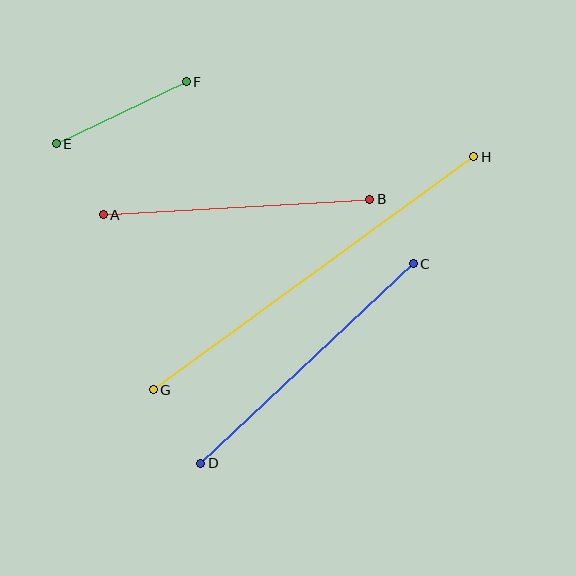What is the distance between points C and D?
The distance is approximately 292 pixels.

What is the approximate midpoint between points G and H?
The midpoint is at approximately (314, 273) pixels.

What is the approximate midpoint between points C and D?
The midpoint is at approximately (307, 363) pixels.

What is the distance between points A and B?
The distance is approximately 267 pixels.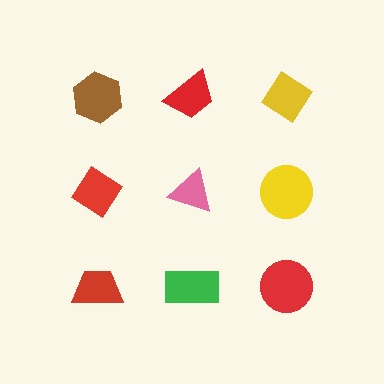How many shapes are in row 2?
3 shapes.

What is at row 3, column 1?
A red trapezoid.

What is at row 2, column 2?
A pink triangle.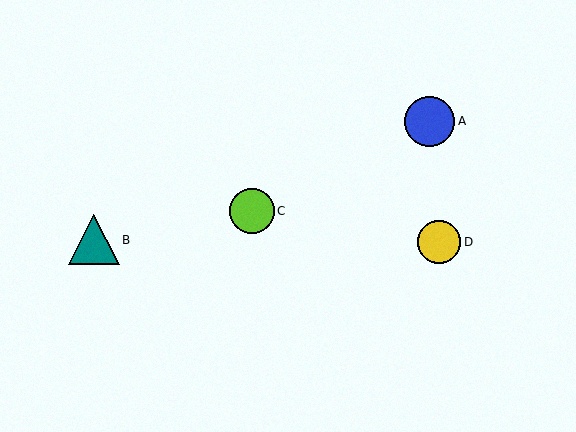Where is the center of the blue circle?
The center of the blue circle is at (430, 121).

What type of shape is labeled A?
Shape A is a blue circle.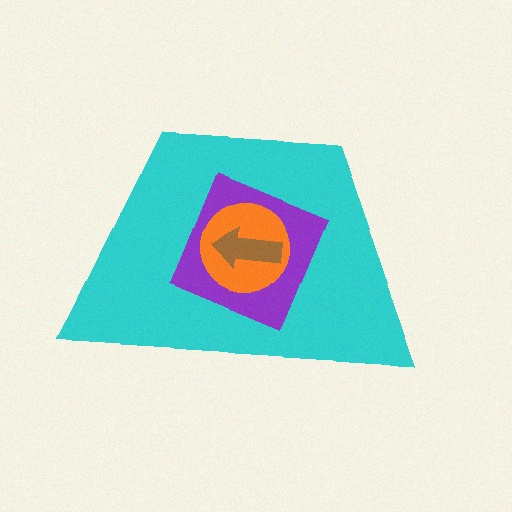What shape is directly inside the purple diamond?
The orange circle.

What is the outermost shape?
The cyan trapezoid.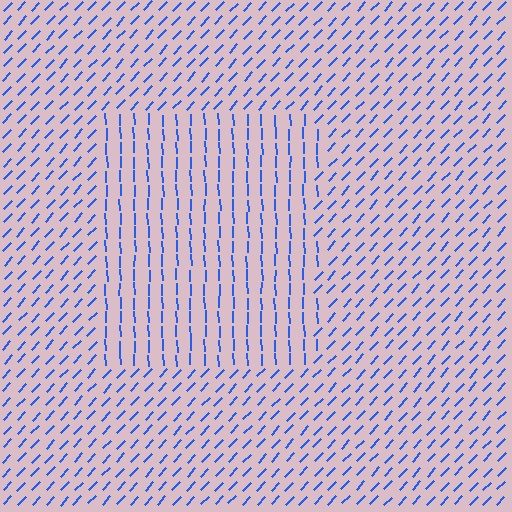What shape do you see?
I see a rectangle.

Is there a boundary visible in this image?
Yes, there is a texture boundary formed by a change in line orientation.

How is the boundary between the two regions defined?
The boundary is defined purely by a change in line orientation (approximately 45 degrees difference). All lines are the same color and thickness.